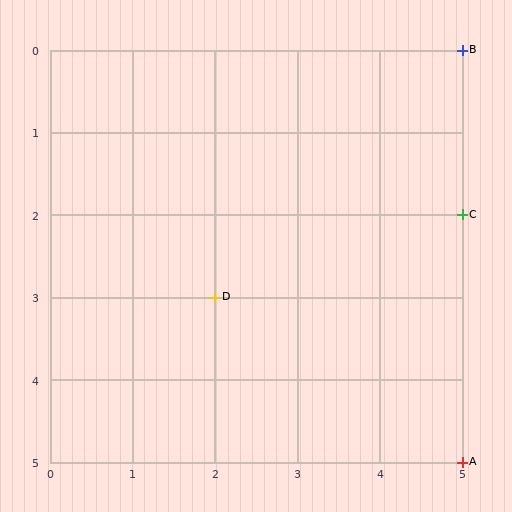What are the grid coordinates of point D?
Point D is at grid coordinates (2, 3).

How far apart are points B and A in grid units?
Points B and A are 5 rows apart.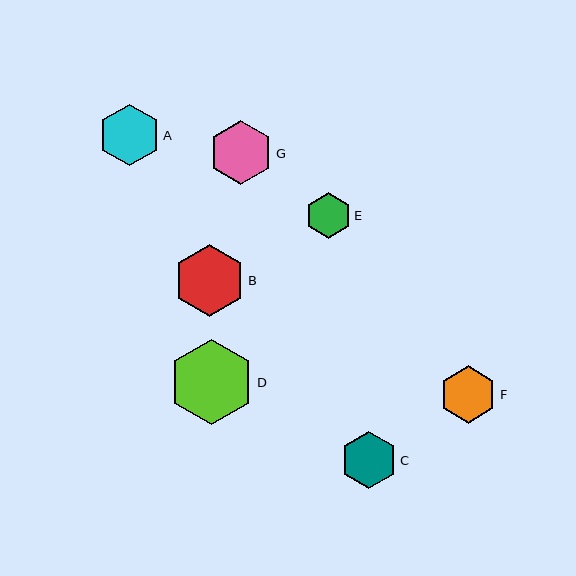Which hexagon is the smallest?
Hexagon E is the smallest with a size of approximately 46 pixels.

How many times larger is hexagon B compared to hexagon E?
Hexagon B is approximately 1.6 times the size of hexagon E.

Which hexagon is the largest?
Hexagon D is the largest with a size of approximately 85 pixels.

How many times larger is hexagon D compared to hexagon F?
Hexagon D is approximately 1.5 times the size of hexagon F.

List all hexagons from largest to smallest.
From largest to smallest: D, B, G, A, F, C, E.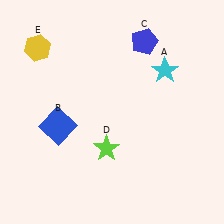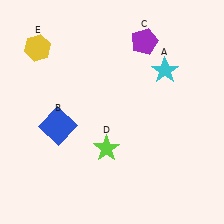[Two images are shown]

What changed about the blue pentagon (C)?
In Image 1, C is blue. In Image 2, it changed to purple.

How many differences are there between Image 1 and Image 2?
There is 1 difference between the two images.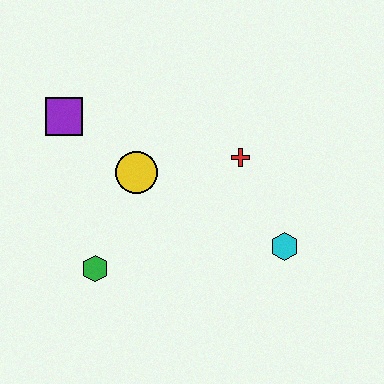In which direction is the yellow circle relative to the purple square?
The yellow circle is to the right of the purple square.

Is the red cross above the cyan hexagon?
Yes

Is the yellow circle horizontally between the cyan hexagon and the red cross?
No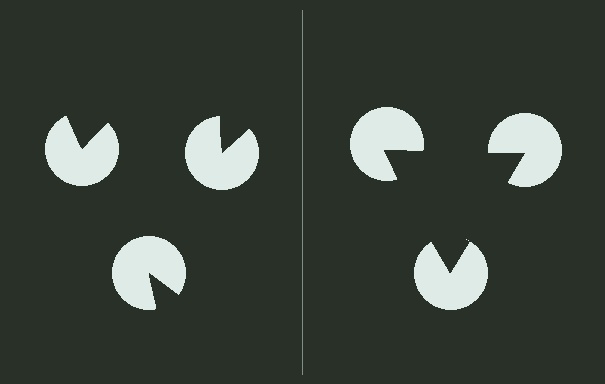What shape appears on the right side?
An illusory triangle.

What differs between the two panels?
The pac-man discs are positioned identically on both sides; only the wedge orientations differ. On the right they align to a triangle; on the left they are misaligned.